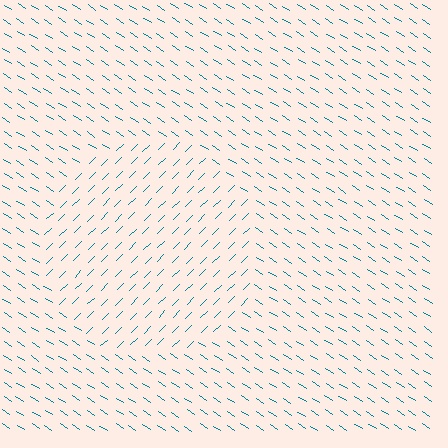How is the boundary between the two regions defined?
The boundary is defined purely by a change in line orientation (approximately 77 degrees difference). All lines are the same color and thickness.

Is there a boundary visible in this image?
Yes, there is a texture boundary formed by a change in line orientation.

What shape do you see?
I see a circle.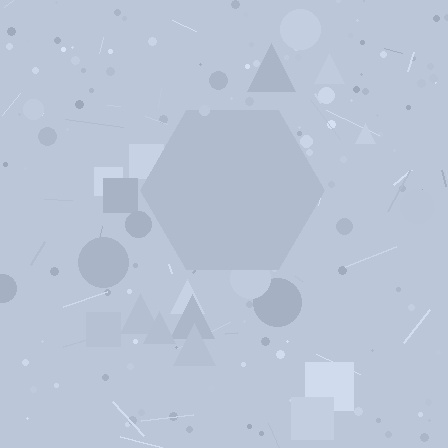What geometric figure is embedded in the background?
A hexagon is embedded in the background.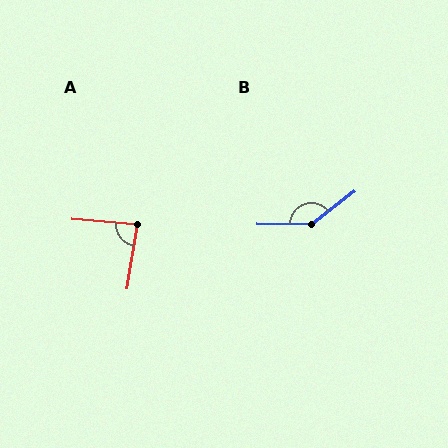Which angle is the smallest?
A, at approximately 86 degrees.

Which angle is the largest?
B, at approximately 141 degrees.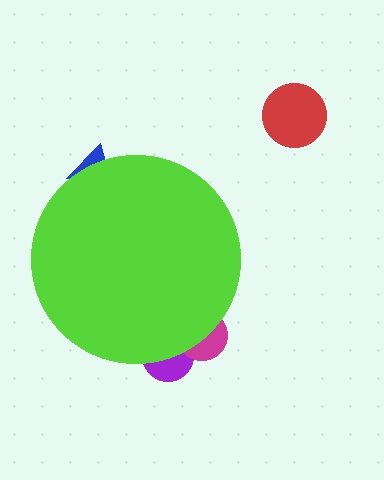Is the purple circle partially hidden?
Yes, the purple circle is partially hidden behind the lime circle.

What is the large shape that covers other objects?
A lime circle.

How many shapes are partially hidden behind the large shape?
3 shapes are partially hidden.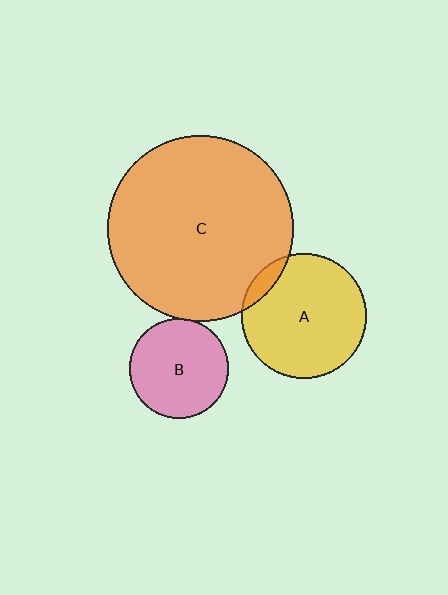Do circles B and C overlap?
Yes.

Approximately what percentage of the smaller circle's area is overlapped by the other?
Approximately 5%.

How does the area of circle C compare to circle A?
Approximately 2.2 times.